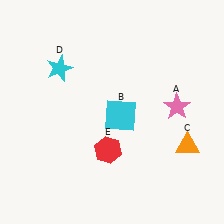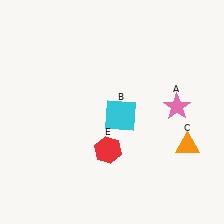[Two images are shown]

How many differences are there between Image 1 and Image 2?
There is 1 difference between the two images.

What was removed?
The cyan star (D) was removed in Image 2.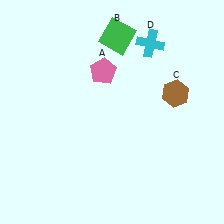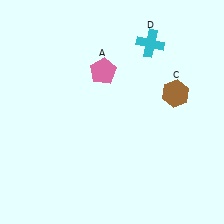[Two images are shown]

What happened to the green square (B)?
The green square (B) was removed in Image 2. It was in the top-right area of Image 1.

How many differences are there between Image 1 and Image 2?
There is 1 difference between the two images.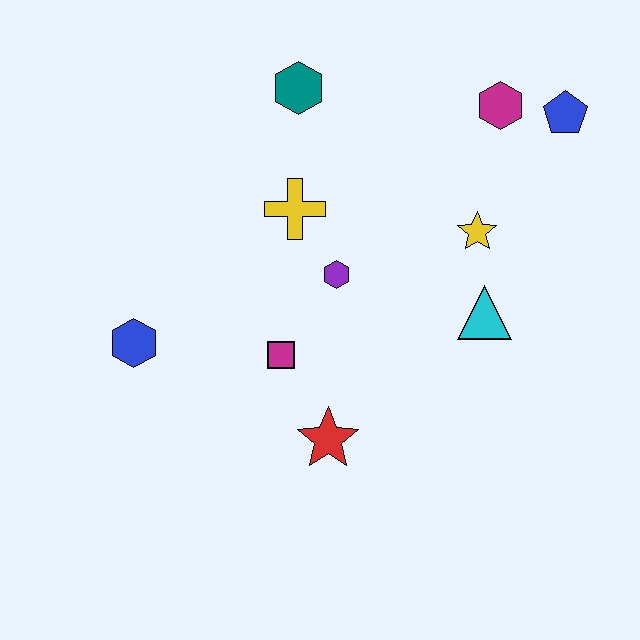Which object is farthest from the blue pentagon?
The blue hexagon is farthest from the blue pentagon.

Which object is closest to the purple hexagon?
The yellow cross is closest to the purple hexagon.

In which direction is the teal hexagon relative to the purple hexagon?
The teal hexagon is above the purple hexagon.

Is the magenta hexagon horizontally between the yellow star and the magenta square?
No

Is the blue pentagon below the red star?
No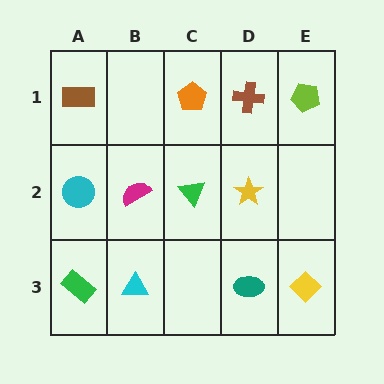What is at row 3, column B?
A cyan triangle.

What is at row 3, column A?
A green rectangle.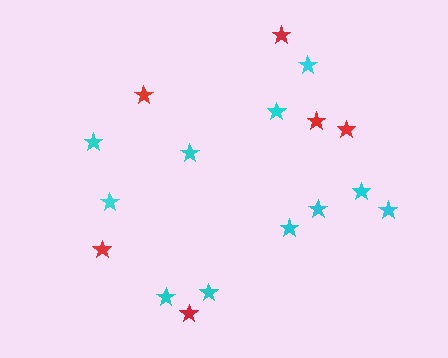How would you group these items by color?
There are 2 groups: one group of red stars (6) and one group of cyan stars (11).